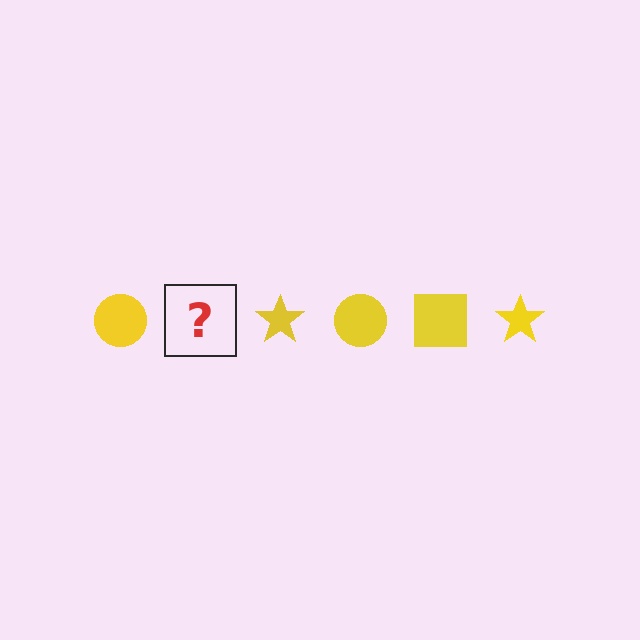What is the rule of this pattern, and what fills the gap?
The rule is that the pattern cycles through circle, square, star shapes in yellow. The gap should be filled with a yellow square.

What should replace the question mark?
The question mark should be replaced with a yellow square.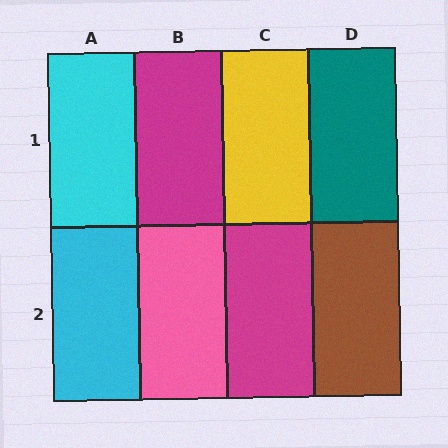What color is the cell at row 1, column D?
Teal.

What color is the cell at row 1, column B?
Magenta.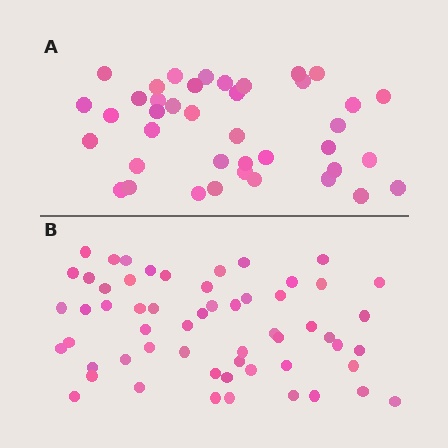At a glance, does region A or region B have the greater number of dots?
Region B (the bottom region) has more dots.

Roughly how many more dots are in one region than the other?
Region B has approximately 15 more dots than region A.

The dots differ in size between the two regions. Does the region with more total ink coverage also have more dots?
No. Region A has more total ink coverage because its dots are larger, but region B actually contains more individual dots. Total area can be misleading — the number of items is what matters here.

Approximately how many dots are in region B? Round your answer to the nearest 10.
About 60 dots. (The exact count is 57, which rounds to 60.)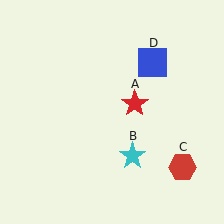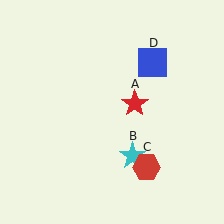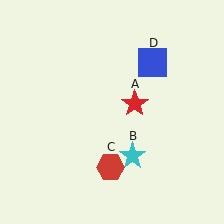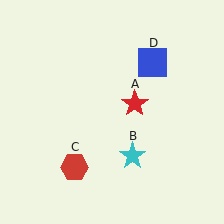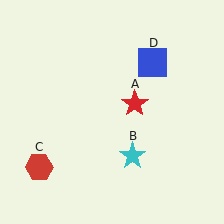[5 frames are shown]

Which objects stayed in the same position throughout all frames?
Red star (object A) and cyan star (object B) and blue square (object D) remained stationary.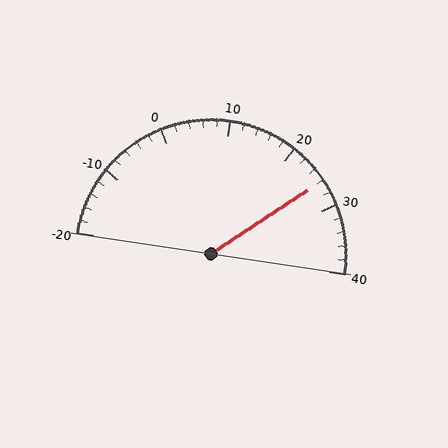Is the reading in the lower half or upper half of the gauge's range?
The reading is in the upper half of the range (-20 to 40).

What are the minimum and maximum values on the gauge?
The gauge ranges from -20 to 40.